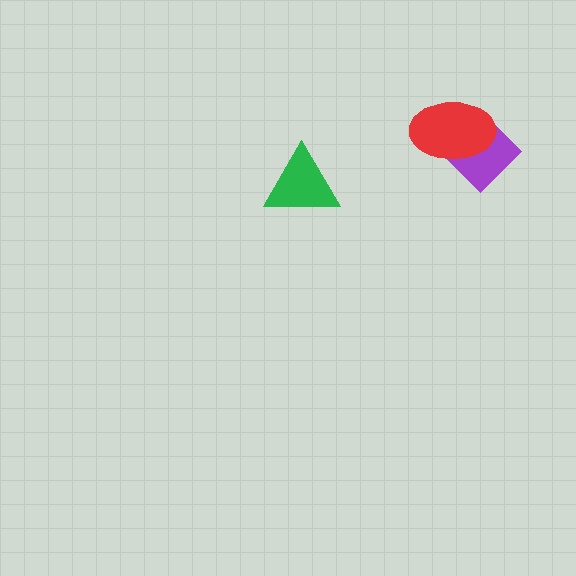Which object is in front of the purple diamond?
The red ellipse is in front of the purple diamond.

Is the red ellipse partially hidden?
No, no other shape covers it.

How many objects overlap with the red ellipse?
1 object overlaps with the red ellipse.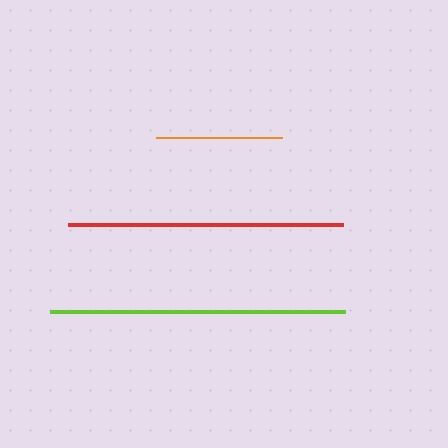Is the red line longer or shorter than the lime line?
The lime line is longer than the red line.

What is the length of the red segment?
The red segment is approximately 274 pixels long.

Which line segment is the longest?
The lime line is the longest at approximately 295 pixels.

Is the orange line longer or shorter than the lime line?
The lime line is longer than the orange line.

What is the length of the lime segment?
The lime segment is approximately 295 pixels long.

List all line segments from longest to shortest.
From longest to shortest: lime, red, orange.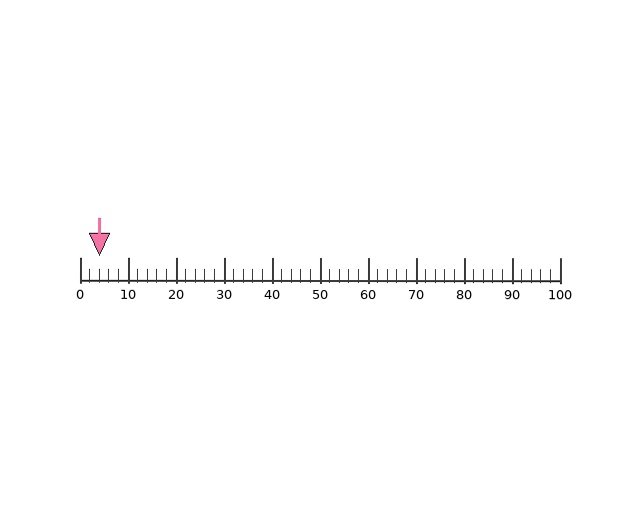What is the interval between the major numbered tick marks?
The major tick marks are spaced 10 units apart.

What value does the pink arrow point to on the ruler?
The pink arrow points to approximately 4.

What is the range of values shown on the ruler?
The ruler shows values from 0 to 100.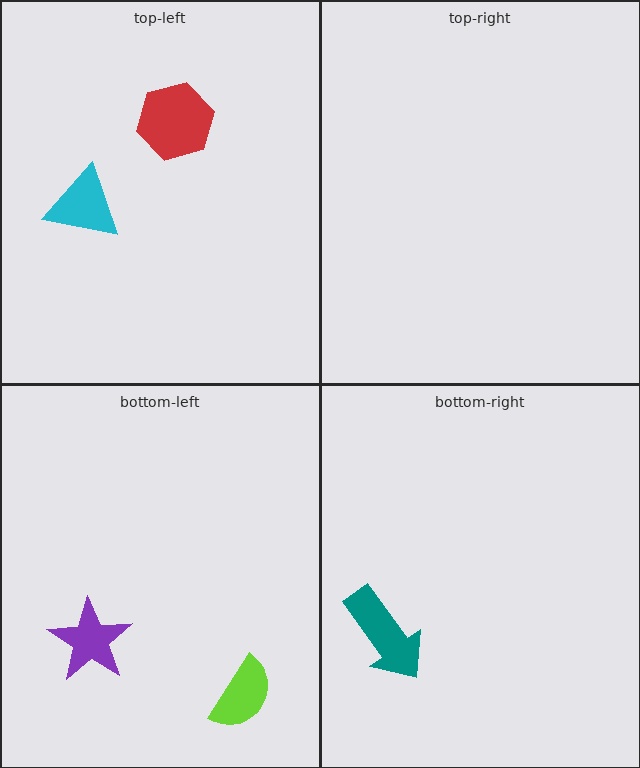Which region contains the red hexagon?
The top-left region.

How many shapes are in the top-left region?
2.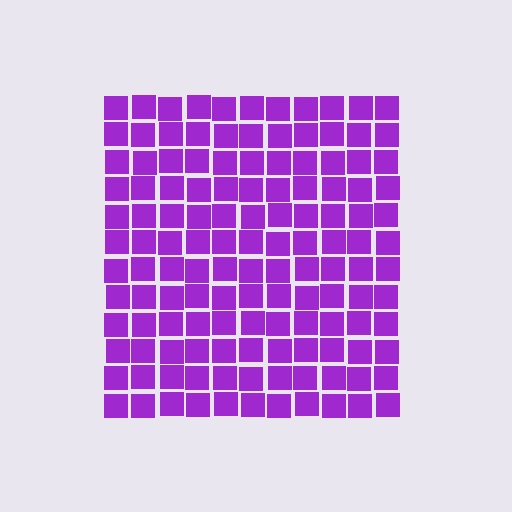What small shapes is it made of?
It is made of small squares.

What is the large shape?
The large shape is a square.